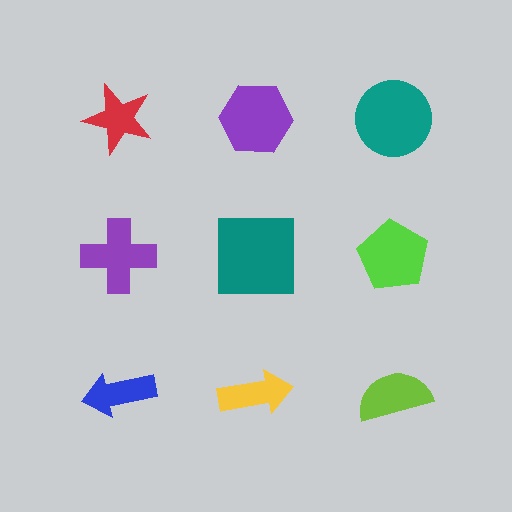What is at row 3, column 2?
A yellow arrow.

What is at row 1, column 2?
A purple hexagon.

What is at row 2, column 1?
A purple cross.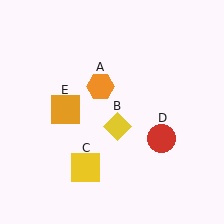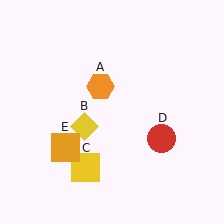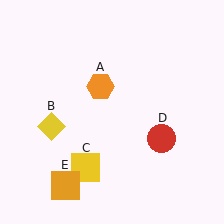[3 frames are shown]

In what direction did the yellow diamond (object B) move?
The yellow diamond (object B) moved left.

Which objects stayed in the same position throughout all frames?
Orange hexagon (object A) and yellow square (object C) and red circle (object D) remained stationary.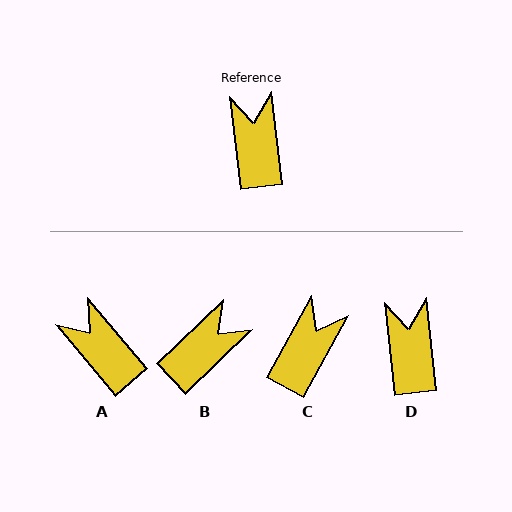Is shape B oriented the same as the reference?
No, it is off by about 53 degrees.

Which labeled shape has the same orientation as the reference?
D.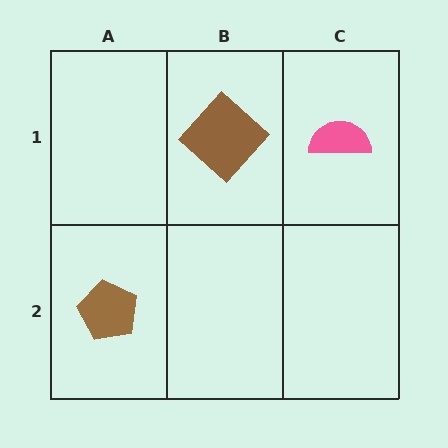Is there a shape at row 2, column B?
No, that cell is empty.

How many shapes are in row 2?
1 shape.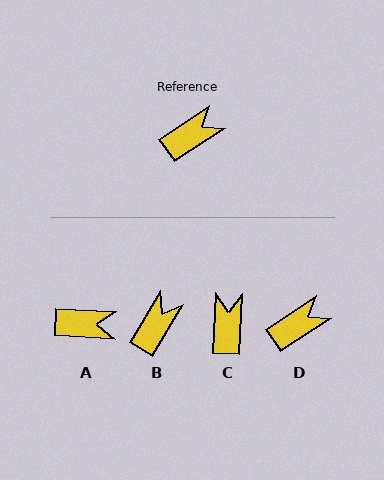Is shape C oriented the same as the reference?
No, it is off by about 54 degrees.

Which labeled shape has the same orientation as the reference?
D.